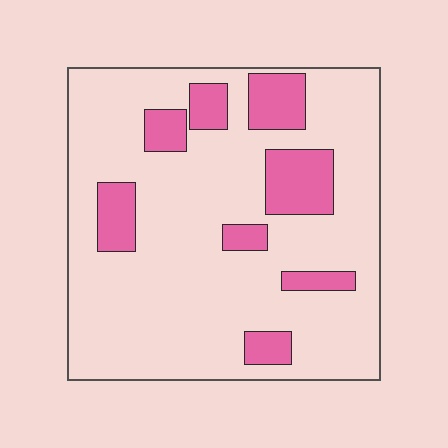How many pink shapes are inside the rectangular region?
8.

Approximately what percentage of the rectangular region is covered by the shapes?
Approximately 20%.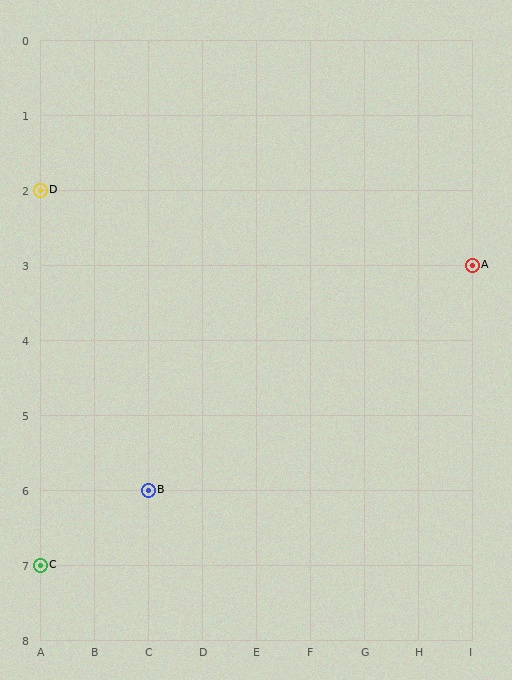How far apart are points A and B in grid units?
Points A and B are 6 columns and 3 rows apart (about 6.7 grid units diagonally).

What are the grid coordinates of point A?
Point A is at grid coordinates (I, 3).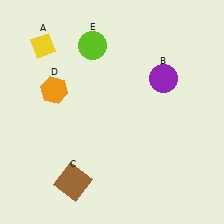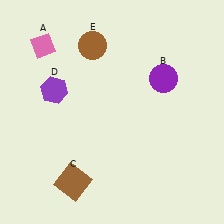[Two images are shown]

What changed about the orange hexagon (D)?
In Image 1, D is orange. In Image 2, it changed to purple.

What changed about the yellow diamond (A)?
In Image 1, A is yellow. In Image 2, it changed to pink.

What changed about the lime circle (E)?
In Image 1, E is lime. In Image 2, it changed to brown.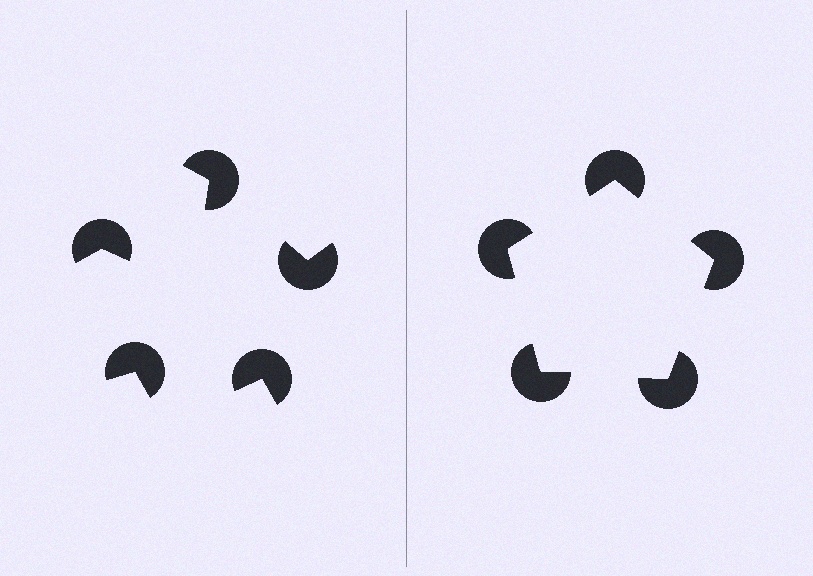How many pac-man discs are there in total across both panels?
10 — 5 on each side.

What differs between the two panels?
The pac-man discs are positioned identically on both sides; only the wedge orientations differ. On the right they align to a pentagon; on the left they are misaligned.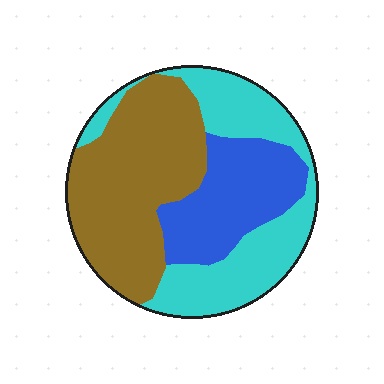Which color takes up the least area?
Blue, at roughly 25%.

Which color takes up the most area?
Brown, at roughly 40%.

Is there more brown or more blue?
Brown.